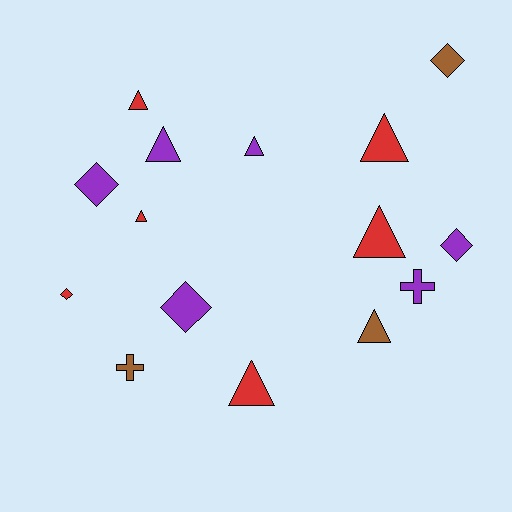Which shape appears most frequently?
Triangle, with 8 objects.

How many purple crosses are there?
There is 1 purple cross.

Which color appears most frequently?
Red, with 6 objects.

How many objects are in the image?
There are 15 objects.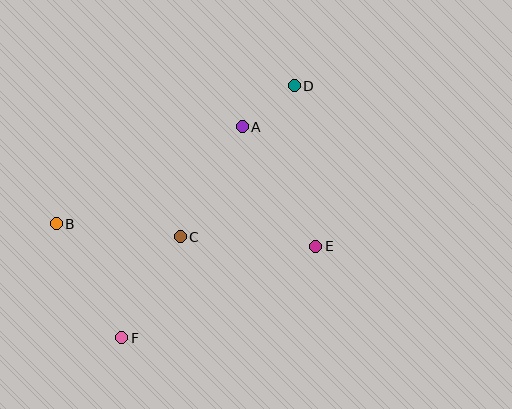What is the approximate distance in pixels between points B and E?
The distance between B and E is approximately 260 pixels.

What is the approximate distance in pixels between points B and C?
The distance between B and C is approximately 124 pixels.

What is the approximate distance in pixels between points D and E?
The distance between D and E is approximately 162 pixels.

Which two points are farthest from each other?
Points D and F are farthest from each other.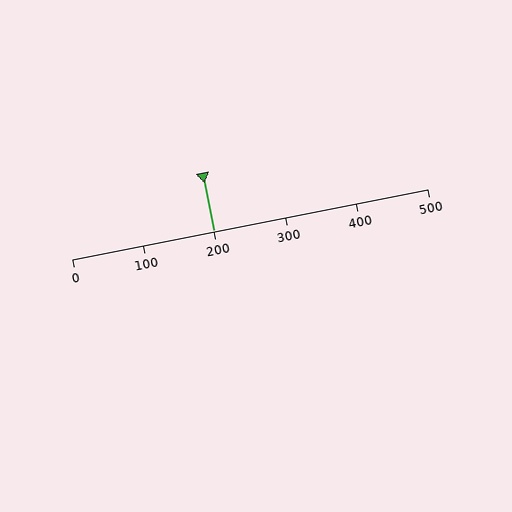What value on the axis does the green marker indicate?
The marker indicates approximately 200.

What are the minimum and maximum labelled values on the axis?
The axis runs from 0 to 500.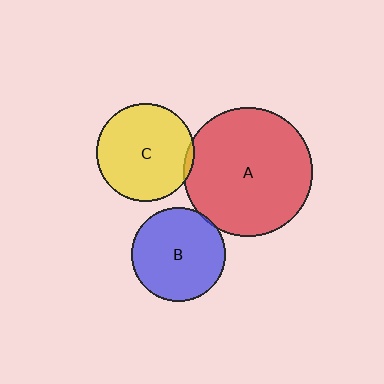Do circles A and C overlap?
Yes.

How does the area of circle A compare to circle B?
Approximately 1.9 times.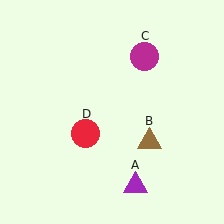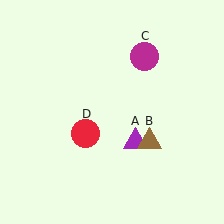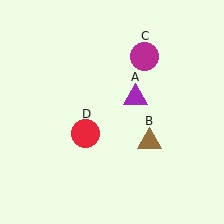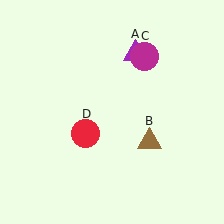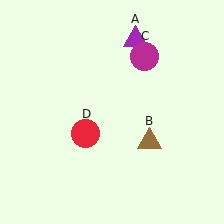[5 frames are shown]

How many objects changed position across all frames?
1 object changed position: purple triangle (object A).